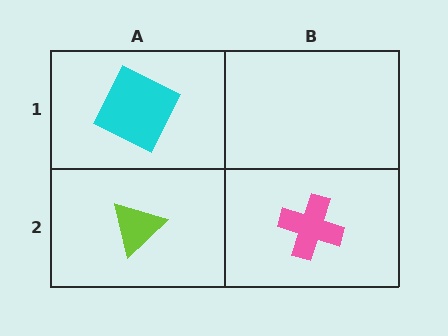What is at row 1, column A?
A cyan square.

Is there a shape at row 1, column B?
No, that cell is empty.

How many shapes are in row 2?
2 shapes.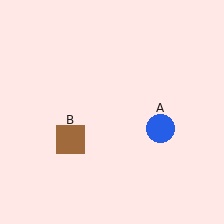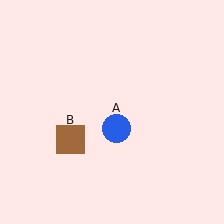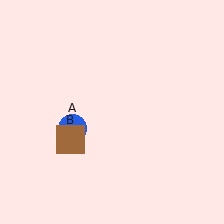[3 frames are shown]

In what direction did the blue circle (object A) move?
The blue circle (object A) moved left.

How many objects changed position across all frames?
1 object changed position: blue circle (object A).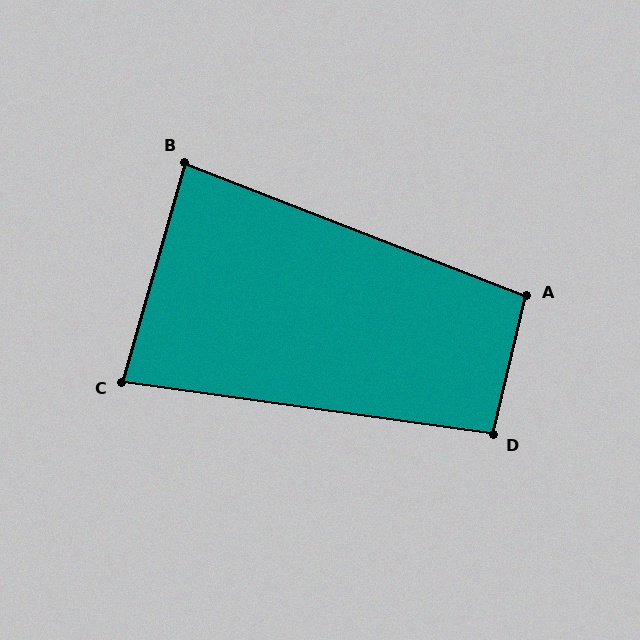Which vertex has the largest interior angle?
A, at approximately 98 degrees.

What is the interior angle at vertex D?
Approximately 95 degrees (obtuse).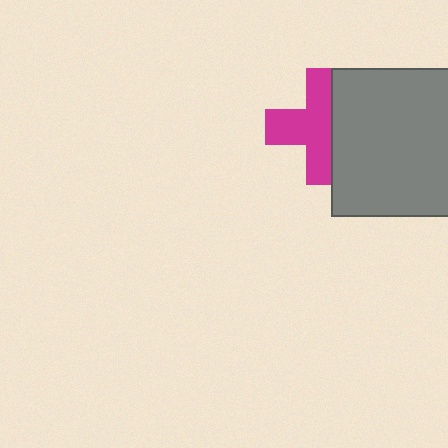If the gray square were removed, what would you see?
You would see the complete magenta cross.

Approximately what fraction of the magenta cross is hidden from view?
Roughly 37% of the magenta cross is hidden behind the gray square.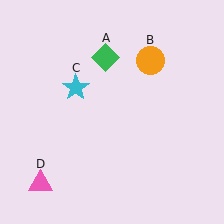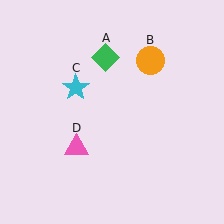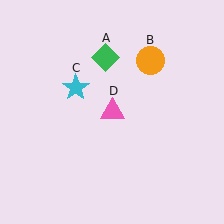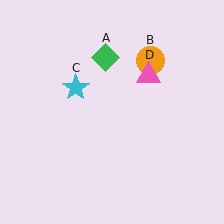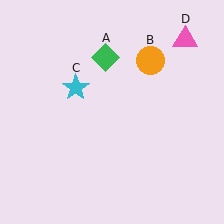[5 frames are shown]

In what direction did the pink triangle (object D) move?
The pink triangle (object D) moved up and to the right.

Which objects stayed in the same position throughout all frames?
Green diamond (object A) and orange circle (object B) and cyan star (object C) remained stationary.